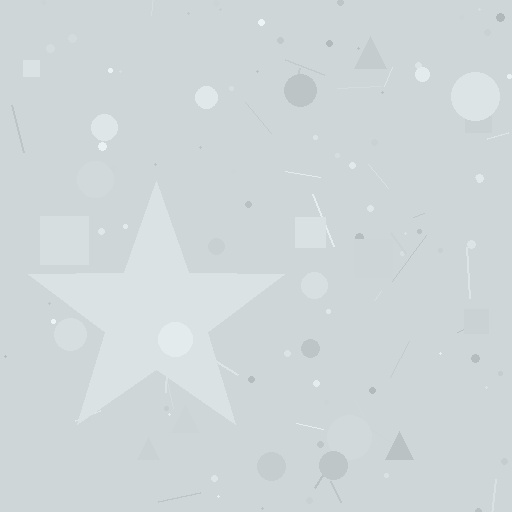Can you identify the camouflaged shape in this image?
The camouflaged shape is a star.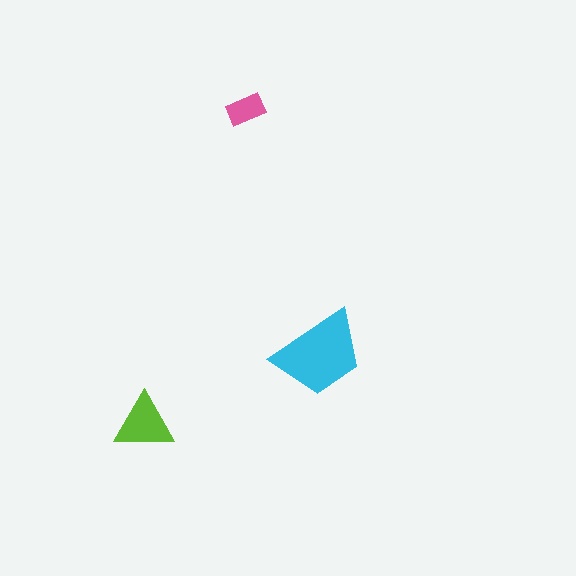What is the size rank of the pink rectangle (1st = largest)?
3rd.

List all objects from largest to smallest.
The cyan trapezoid, the lime triangle, the pink rectangle.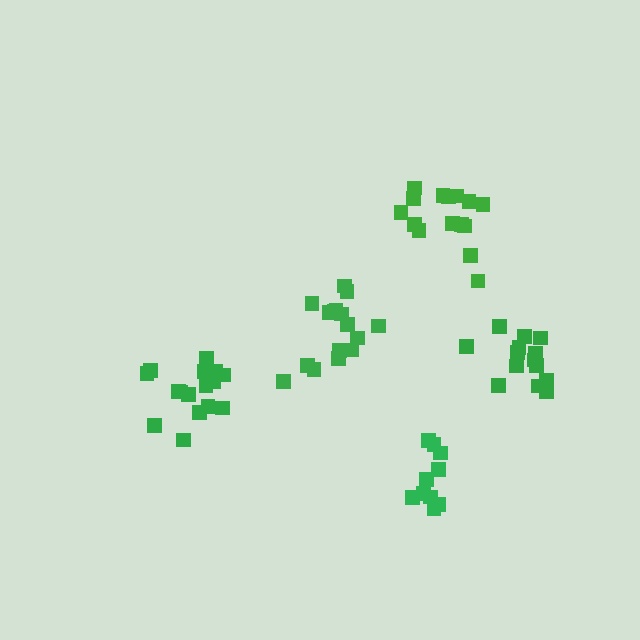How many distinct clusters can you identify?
There are 5 distinct clusters.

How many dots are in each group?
Group 1: 15 dots, Group 2: 16 dots, Group 3: 16 dots, Group 4: 14 dots, Group 5: 10 dots (71 total).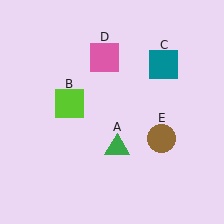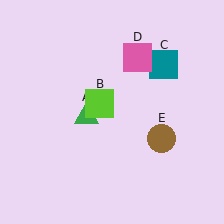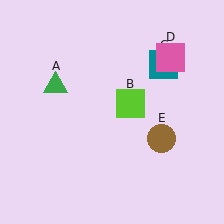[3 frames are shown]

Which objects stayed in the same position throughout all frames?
Teal square (object C) and brown circle (object E) remained stationary.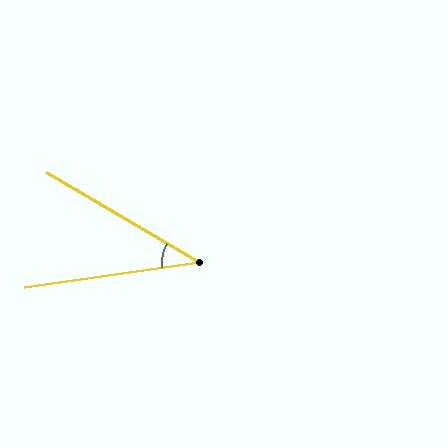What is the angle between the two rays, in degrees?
Approximately 38 degrees.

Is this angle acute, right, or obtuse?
It is acute.